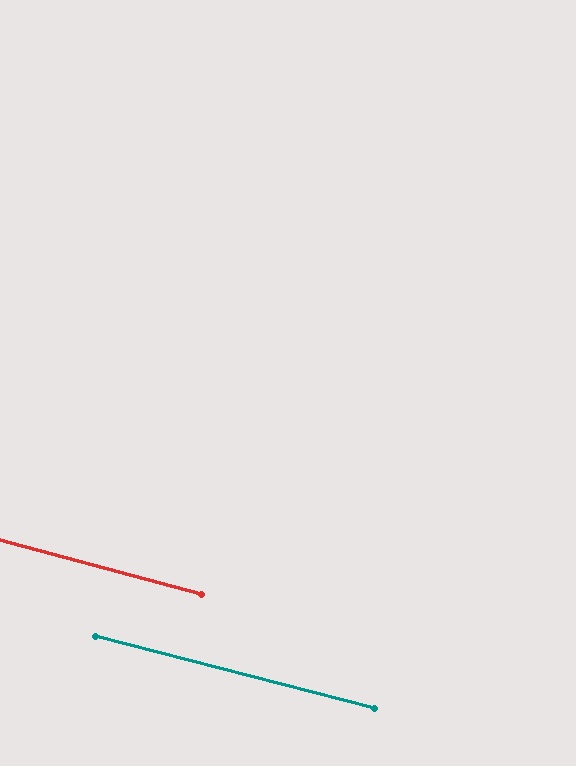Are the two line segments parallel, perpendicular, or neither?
Parallel — their directions differ by only 0.5°.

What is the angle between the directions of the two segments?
Approximately 1 degree.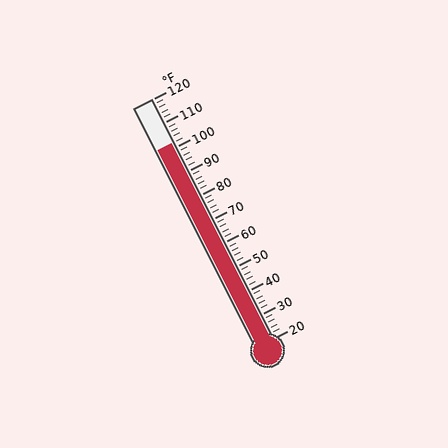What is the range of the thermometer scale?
The thermometer scale ranges from 20°F to 120°F.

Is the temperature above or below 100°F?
The temperature is above 100°F.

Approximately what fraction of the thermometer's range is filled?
The thermometer is filled to approximately 80% of its range.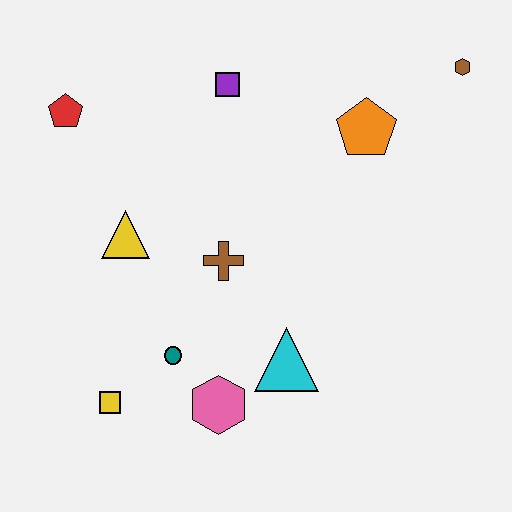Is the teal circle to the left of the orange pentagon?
Yes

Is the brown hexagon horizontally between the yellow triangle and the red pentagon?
No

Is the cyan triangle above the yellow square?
Yes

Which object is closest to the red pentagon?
The yellow triangle is closest to the red pentagon.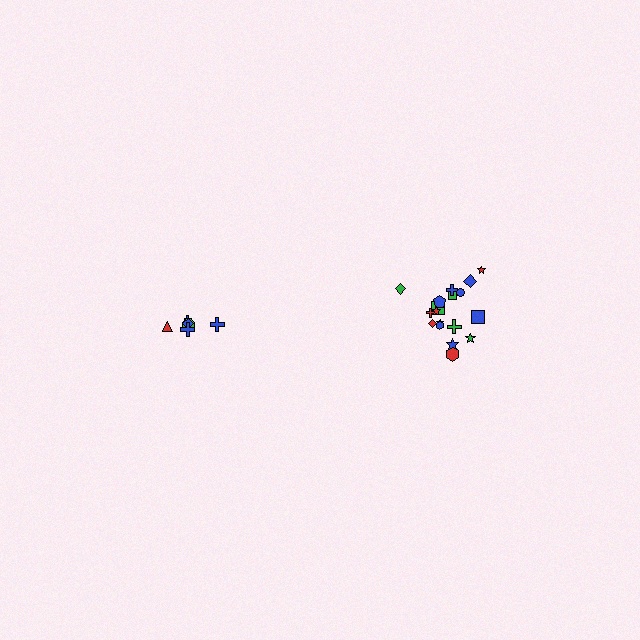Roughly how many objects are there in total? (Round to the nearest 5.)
Roughly 25 objects in total.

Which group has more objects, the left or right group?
The right group.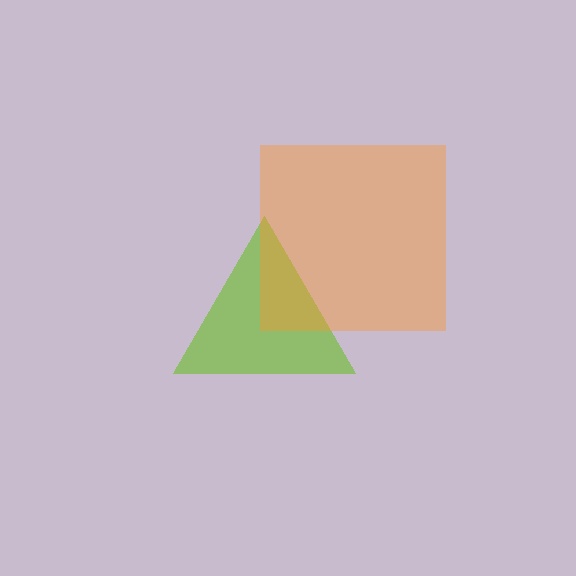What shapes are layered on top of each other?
The layered shapes are: a lime triangle, an orange square.